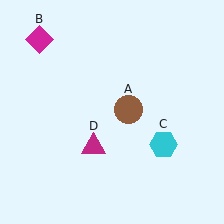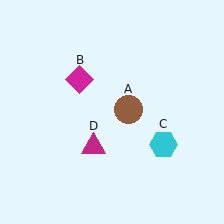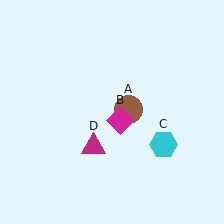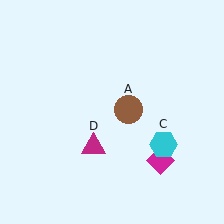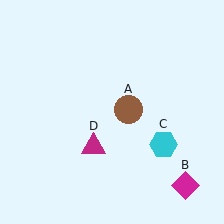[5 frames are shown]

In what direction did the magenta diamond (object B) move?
The magenta diamond (object B) moved down and to the right.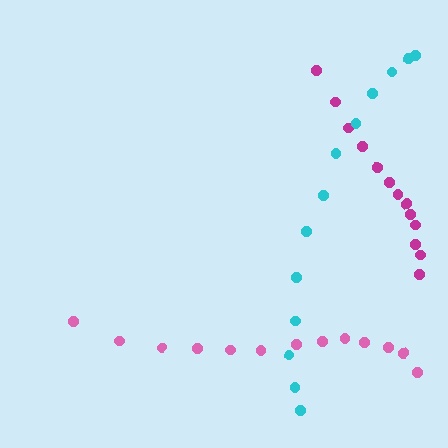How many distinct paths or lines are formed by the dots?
There are 3 distinct paths.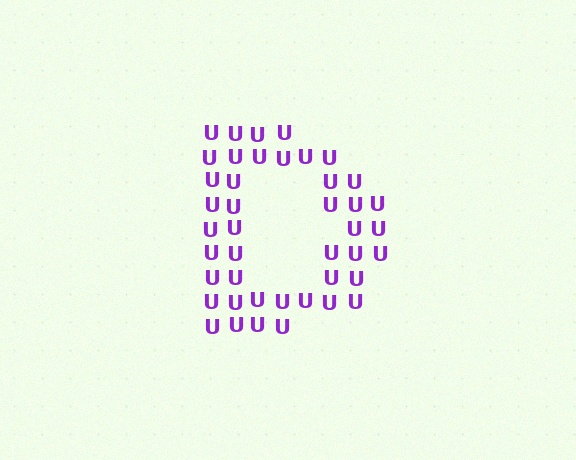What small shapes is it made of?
It is made of small letter U's.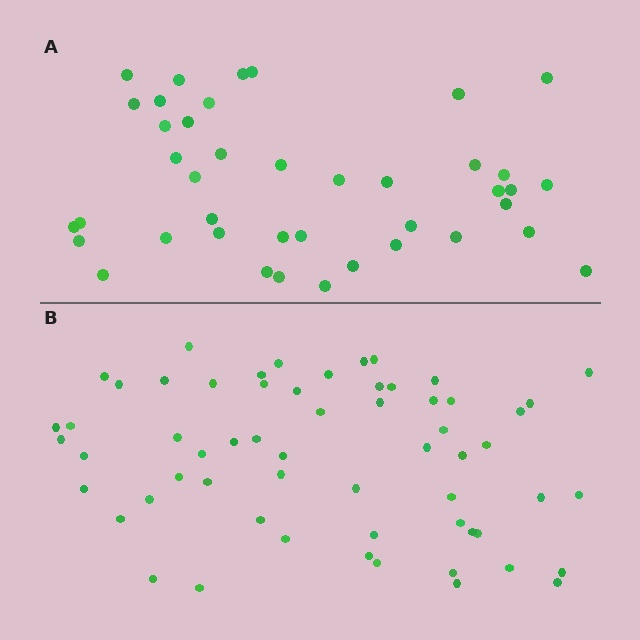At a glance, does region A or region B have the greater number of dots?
Region B (the bottom region) has more dots.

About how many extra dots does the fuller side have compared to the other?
Region B has approximately 20 more dots than region A.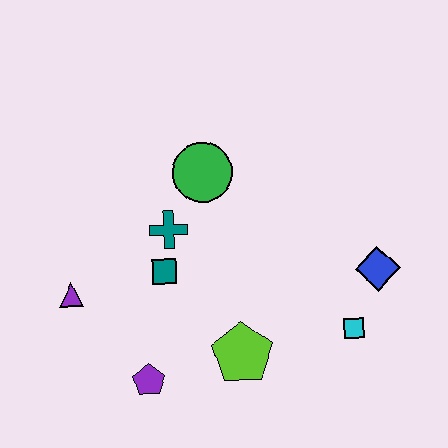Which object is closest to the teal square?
The teal cross is closest to the teal square.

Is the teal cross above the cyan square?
Yes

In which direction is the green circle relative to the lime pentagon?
The green circle is above the lime pentagon.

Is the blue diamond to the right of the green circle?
Yes